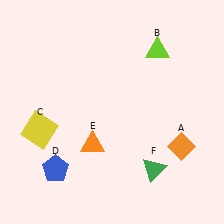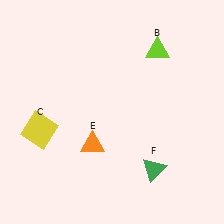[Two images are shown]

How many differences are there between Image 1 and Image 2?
There are 2 differences between the two images.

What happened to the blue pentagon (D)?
The blue pentagon (D) was removed in Image 2. It was in the bottom-left area of Image 1.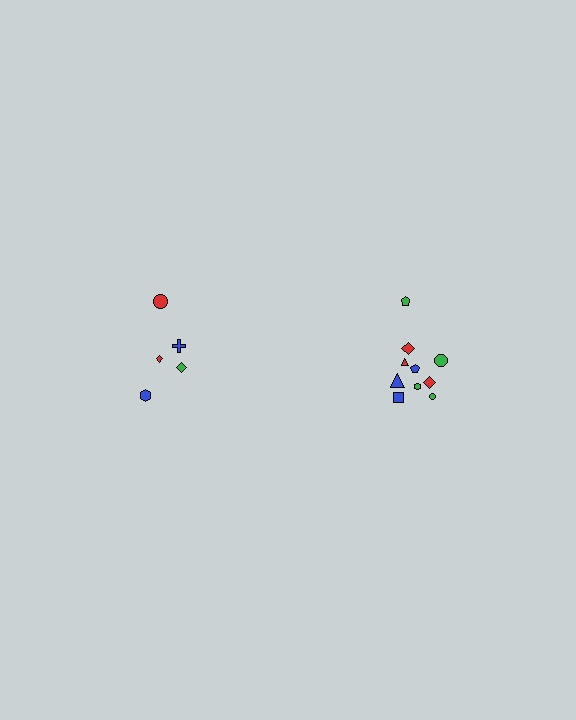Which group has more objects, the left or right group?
The right group.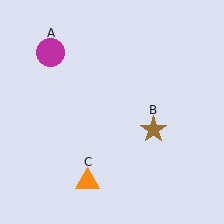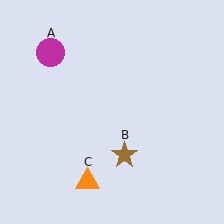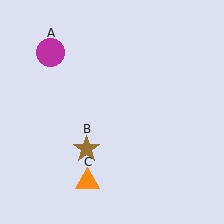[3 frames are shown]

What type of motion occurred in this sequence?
The brown star (object B) rotated clockwise around the center of the scene.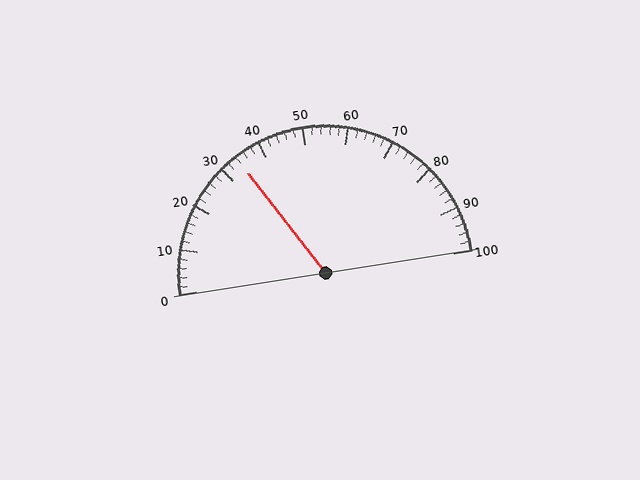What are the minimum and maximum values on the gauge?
The gauge ranges from 0 to 100.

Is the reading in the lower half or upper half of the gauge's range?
The reading is in the lower half of the range (0 to 100).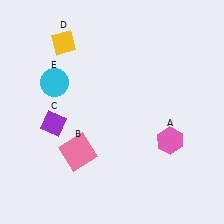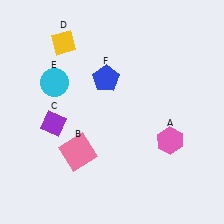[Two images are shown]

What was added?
A blue pentagon (F) was added in Image 2.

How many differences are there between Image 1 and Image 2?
There is 1 difference between the two images.